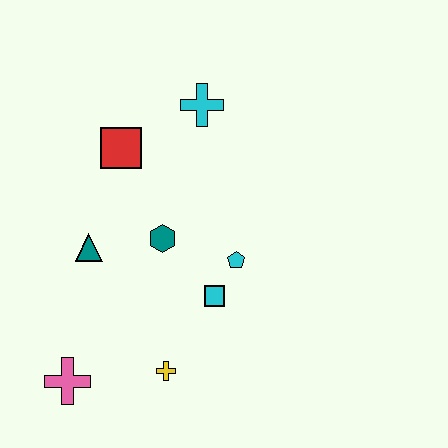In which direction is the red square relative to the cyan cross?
The red square is to the left of the cyan cross.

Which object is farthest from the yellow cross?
The cyan cross is farthest from the yellow cross.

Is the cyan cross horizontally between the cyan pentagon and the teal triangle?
Yes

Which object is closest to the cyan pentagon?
The cyan square is closest to the cyan pentagon.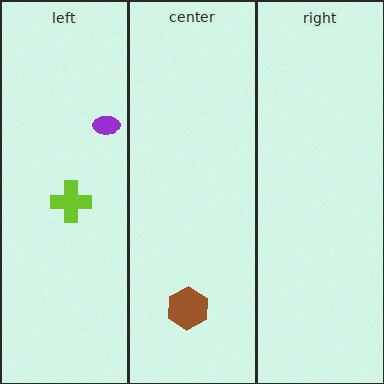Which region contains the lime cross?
The left region.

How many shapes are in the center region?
1.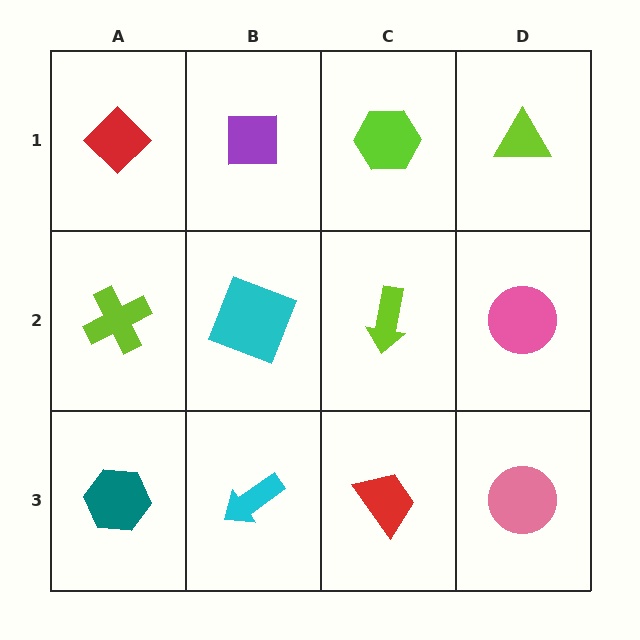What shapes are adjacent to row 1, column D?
A pink circle (row 2, column D), a lime hexagon (row 1, column C).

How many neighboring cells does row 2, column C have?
4.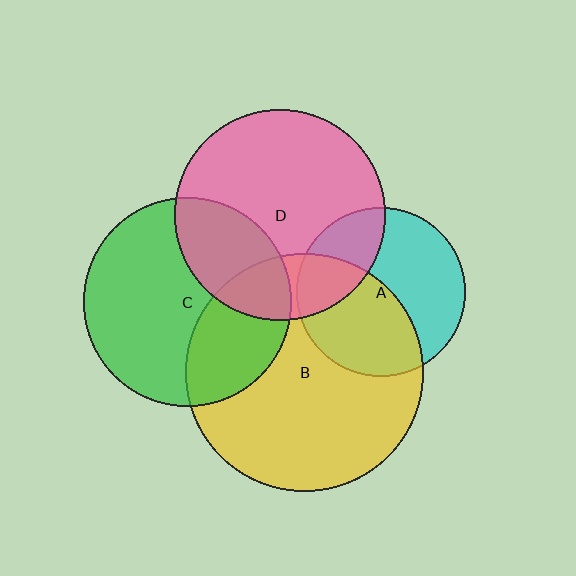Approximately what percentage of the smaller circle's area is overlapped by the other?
Approximately 20%.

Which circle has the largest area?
Circle B (yellow).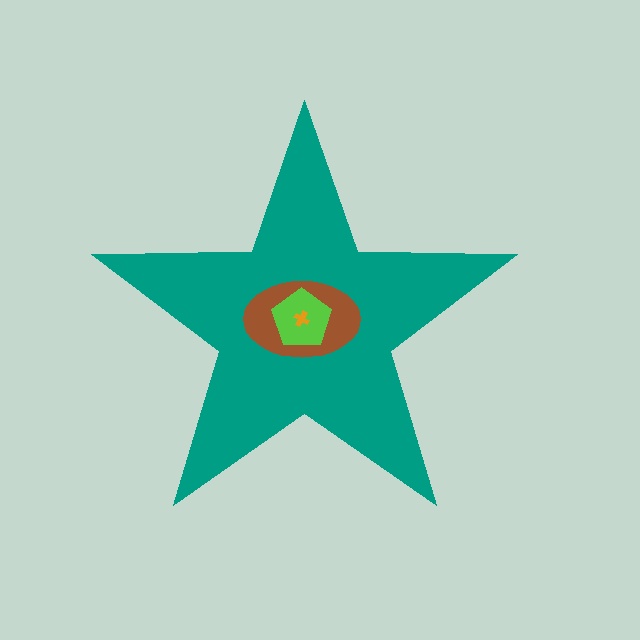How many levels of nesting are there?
4.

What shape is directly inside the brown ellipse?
The lime pentagon.